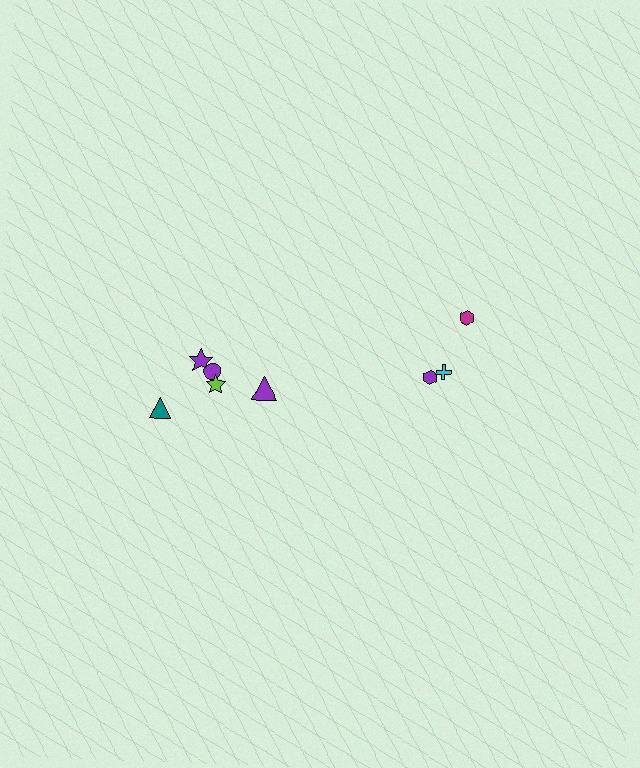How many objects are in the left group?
There are 5 objects.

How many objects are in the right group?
There are 3 objects.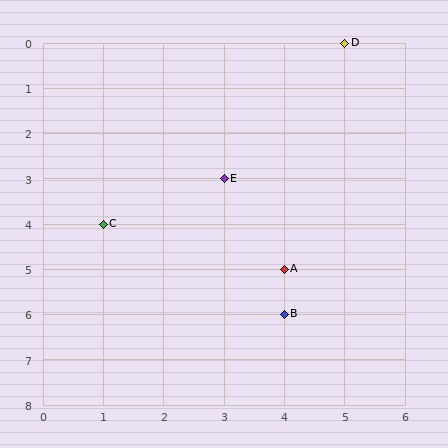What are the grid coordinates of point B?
Point B is at grid coordinates (4, 6).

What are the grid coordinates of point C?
Point C is at grid coordinates (1, 4).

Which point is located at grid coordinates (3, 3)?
Point E is at (3, 3).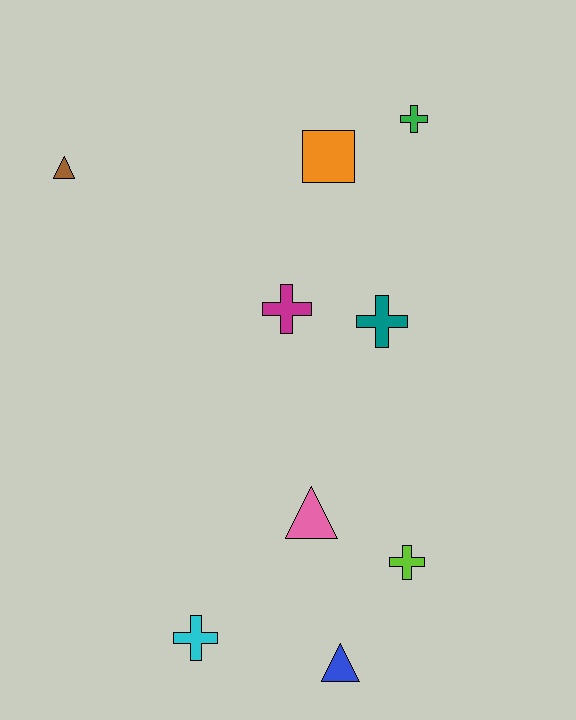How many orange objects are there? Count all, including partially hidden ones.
There is 1 orange object.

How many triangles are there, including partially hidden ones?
There are 3 triangles.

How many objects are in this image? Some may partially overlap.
There are 9 objects.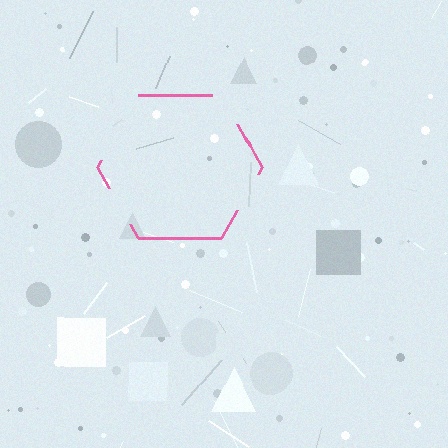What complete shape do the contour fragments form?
The contour fragments form a hexagon.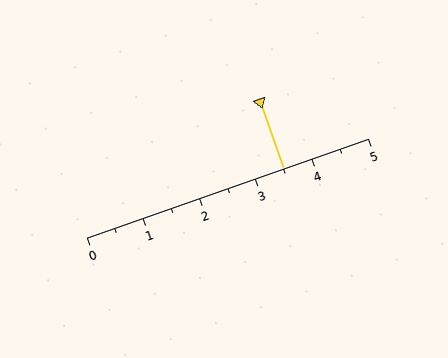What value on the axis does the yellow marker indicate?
The marker indicates approximately 3.5.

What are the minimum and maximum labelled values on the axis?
The axis runs from 0 to 5.